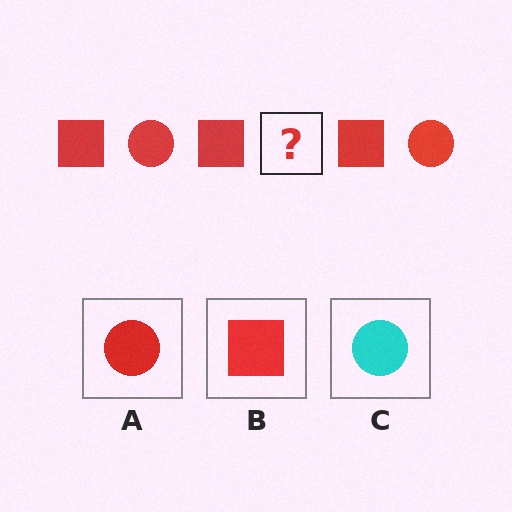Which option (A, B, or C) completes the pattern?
A.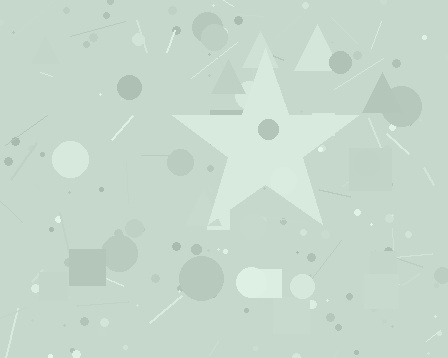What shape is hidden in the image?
A star is hidden in the image.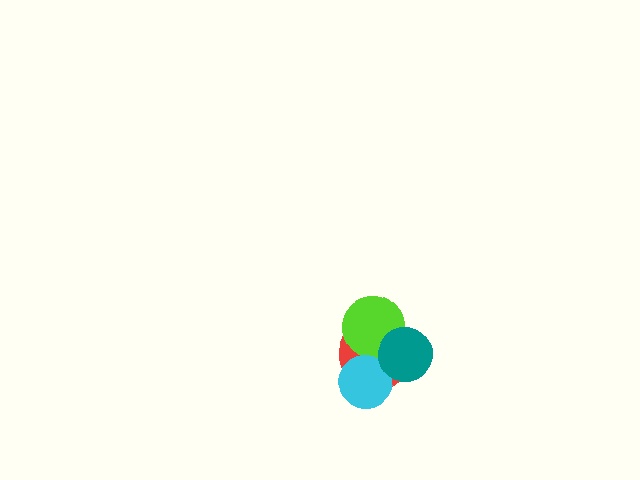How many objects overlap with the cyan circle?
1 object overlaps with the cyan circle.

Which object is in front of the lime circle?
The teal circle is in front of the lime circle.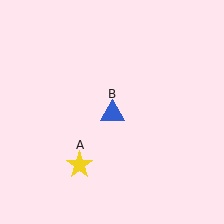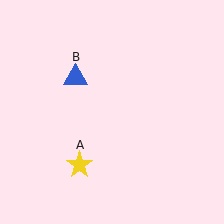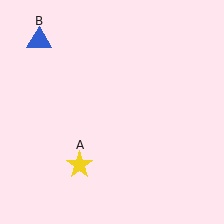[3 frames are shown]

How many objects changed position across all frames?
1 object changed position: blue triangle (object B).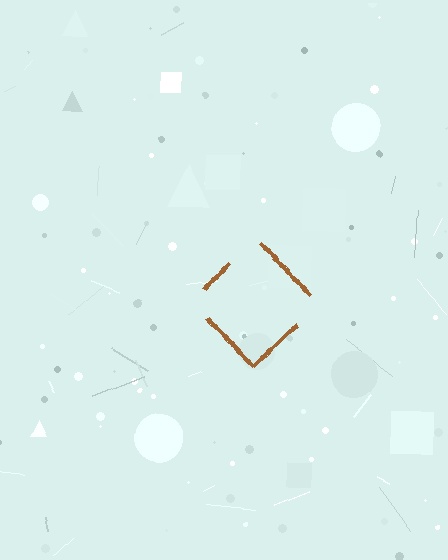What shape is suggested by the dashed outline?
The dashed outline suggests a diamond.